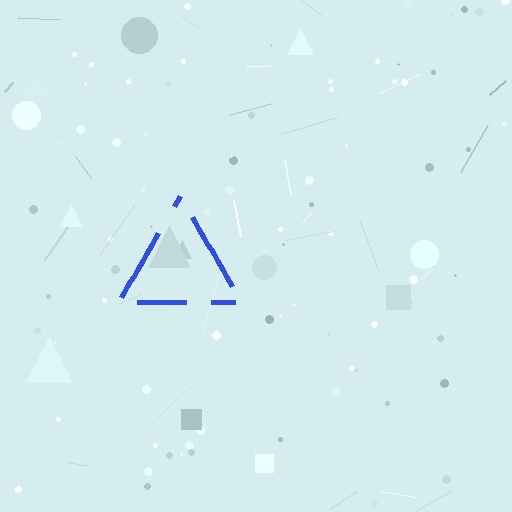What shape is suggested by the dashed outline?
The dashed outline suggests a triangle.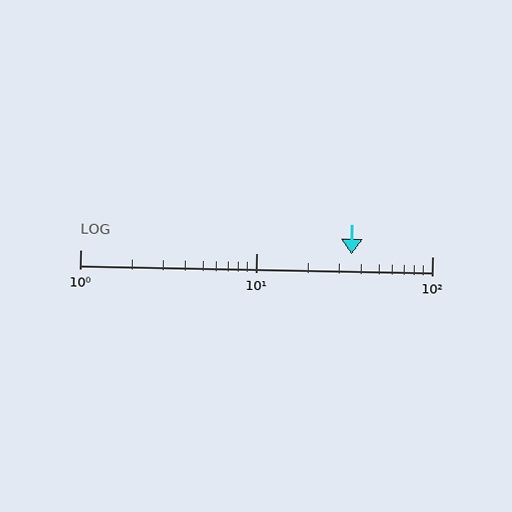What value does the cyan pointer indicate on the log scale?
The pointer indicates approximately 35.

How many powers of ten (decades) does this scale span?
The scale spans 2 decades, from 1 to 100.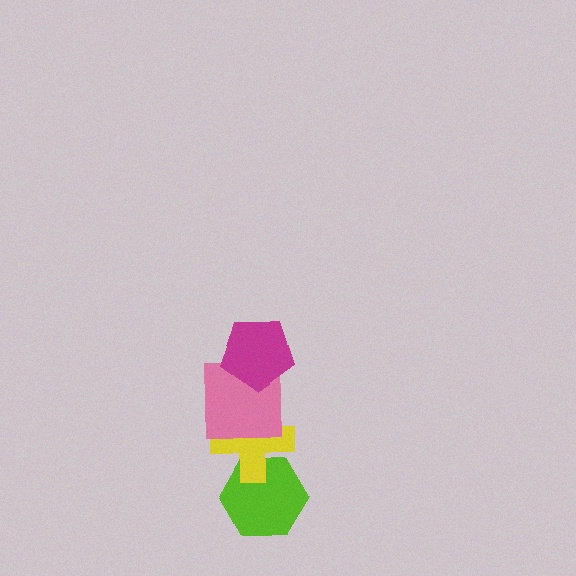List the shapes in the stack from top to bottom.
From top to bottom: the magenta pentagon, the pink square, the yellow cross, the lime hexagon.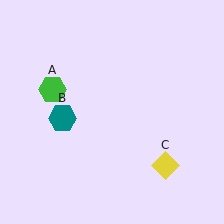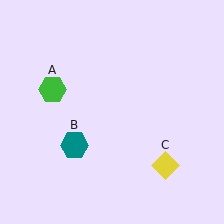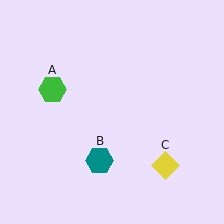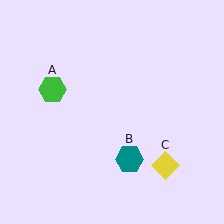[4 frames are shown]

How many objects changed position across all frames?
1 object changed position: teal hexagon (object B).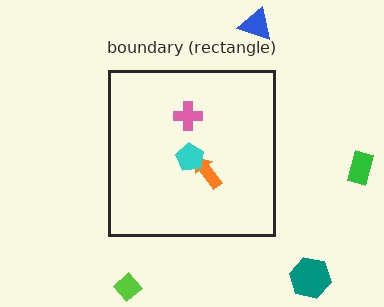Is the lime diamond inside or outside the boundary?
Outside.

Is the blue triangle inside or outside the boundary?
Outside.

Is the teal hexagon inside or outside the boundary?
Outside.